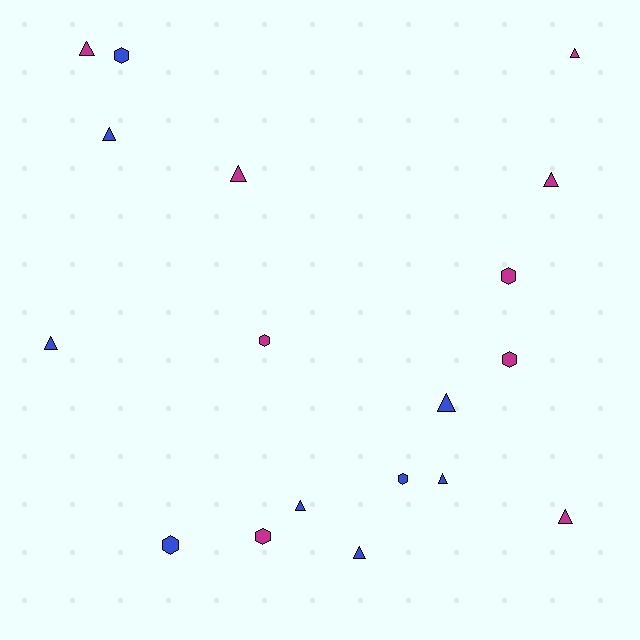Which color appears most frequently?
Blue, with 9 objects.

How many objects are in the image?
There are 18 objects.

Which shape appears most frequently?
Triangle, with 11 objects.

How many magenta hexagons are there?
There are 4 magenta hexagons.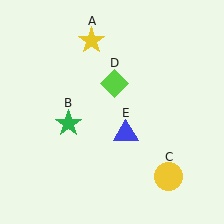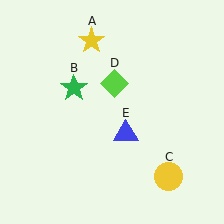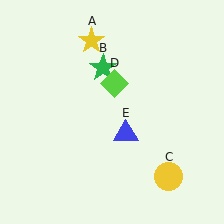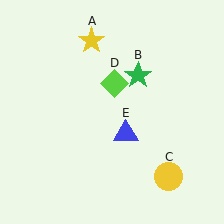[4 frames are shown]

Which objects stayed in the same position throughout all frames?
Yellow star (object A) and yellow circle (object C) and lime diamond (object D) and blue triangle (object E) remained stationary.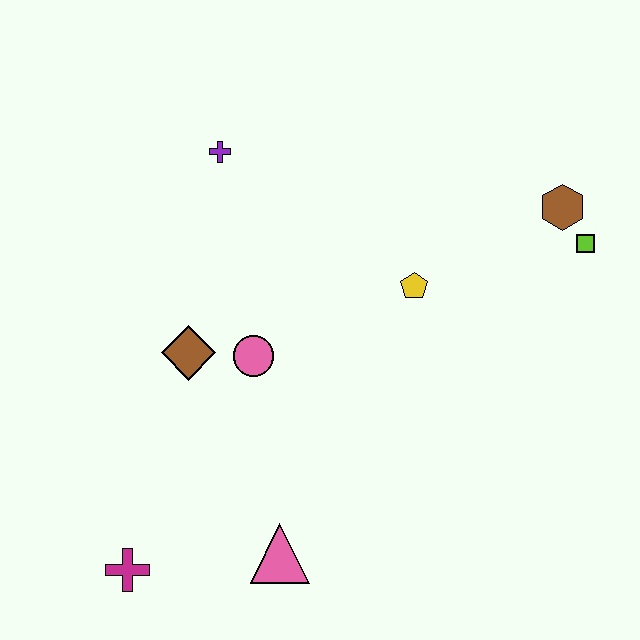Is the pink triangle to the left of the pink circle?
No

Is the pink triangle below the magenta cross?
No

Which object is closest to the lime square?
The brown hexagon is closest to the lime square.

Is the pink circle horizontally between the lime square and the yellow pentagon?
No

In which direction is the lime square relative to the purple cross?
The lime square is to the right of the purple cross.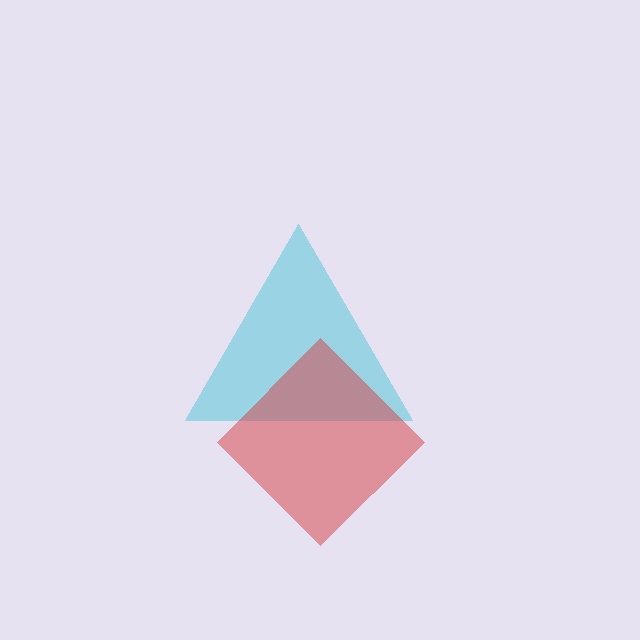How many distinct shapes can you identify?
There are 2 distinct shapes: a cyan triangle, a red diamond.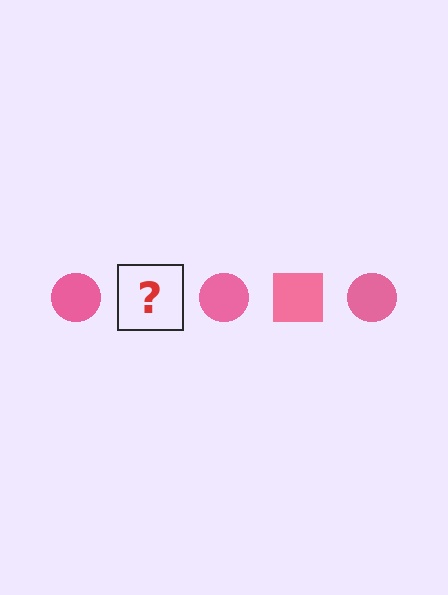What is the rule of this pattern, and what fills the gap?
The rule is that the pattern cycles through circle, square shapes in pink. The gap should be filled with a pink square.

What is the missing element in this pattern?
The missing element is a pink square.